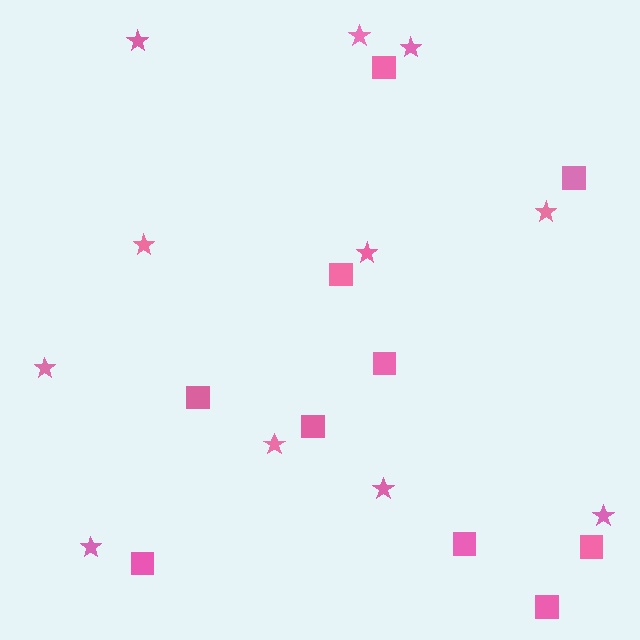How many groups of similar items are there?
There are 2 groups: one group of squares (10) and one group of stars (11).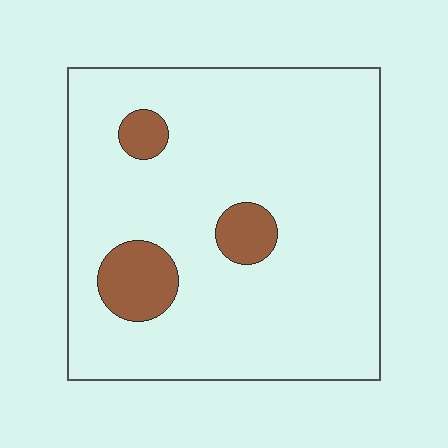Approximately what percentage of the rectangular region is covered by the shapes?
Approximately 10%.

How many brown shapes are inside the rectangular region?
3.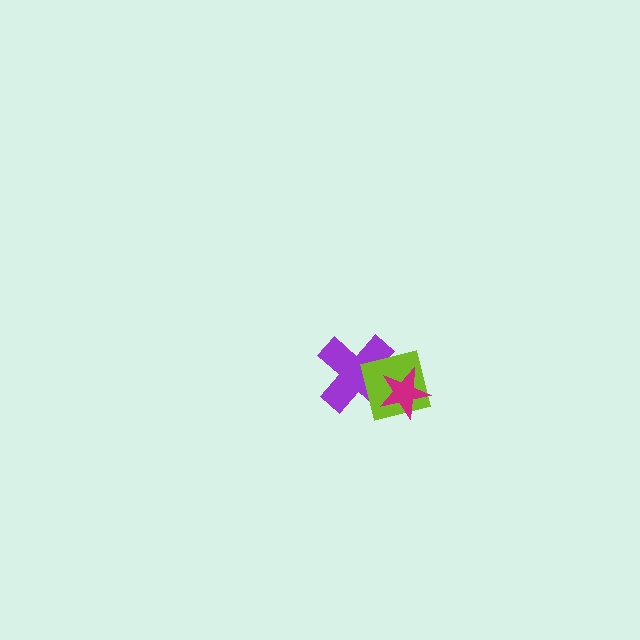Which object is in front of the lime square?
The magenta star is in front of the lime square.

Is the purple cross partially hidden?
Yes, it is partially covered by another shape.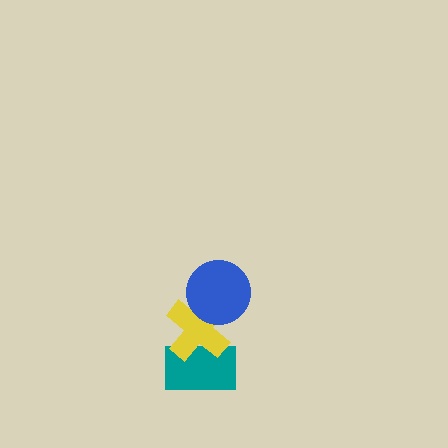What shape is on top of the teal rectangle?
The yellow cross is on top of the teal rectangle.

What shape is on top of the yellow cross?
The blue circle is on top of the yellow cross.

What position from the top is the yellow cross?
The yellow cross is 2nd from the top.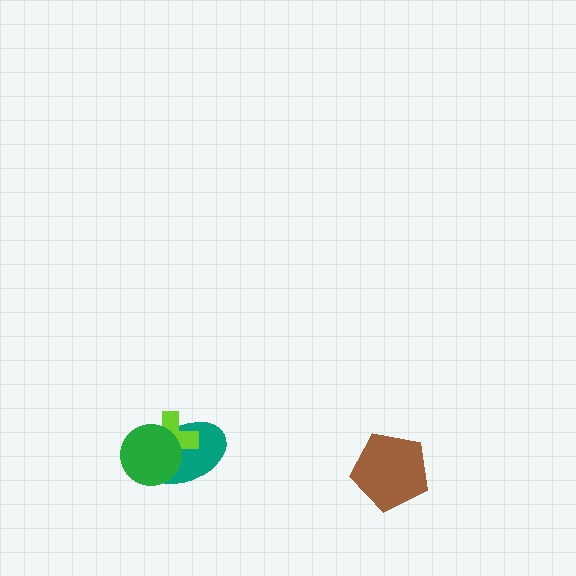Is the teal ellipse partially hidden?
Yes, it is partially covered by another shape.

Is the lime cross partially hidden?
Yes, it is partially covered by another shape.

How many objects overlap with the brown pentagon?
0 objects overlap with the brown pentagon.